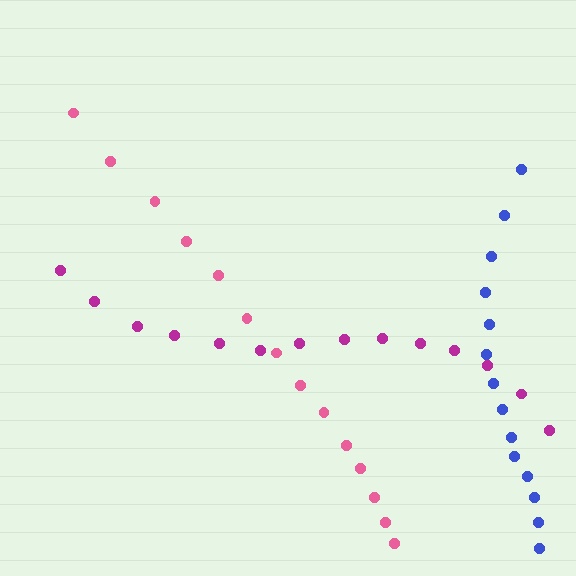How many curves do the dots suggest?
There are 3 distinct paths.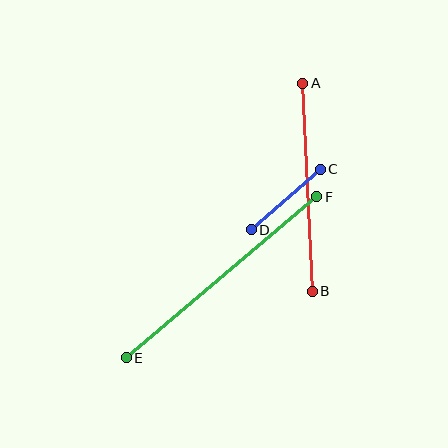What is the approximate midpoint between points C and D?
The midpoint is at approximately (286, 200) pixels.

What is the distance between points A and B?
The distance is approximately 208 pixels.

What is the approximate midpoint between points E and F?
The midpoint is at approximately (221, 277) pixels.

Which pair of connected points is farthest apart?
Points E and F are farthest apart.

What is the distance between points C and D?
The distance is approximately 92 pixels.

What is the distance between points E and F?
The distance is approximately 249 pixels.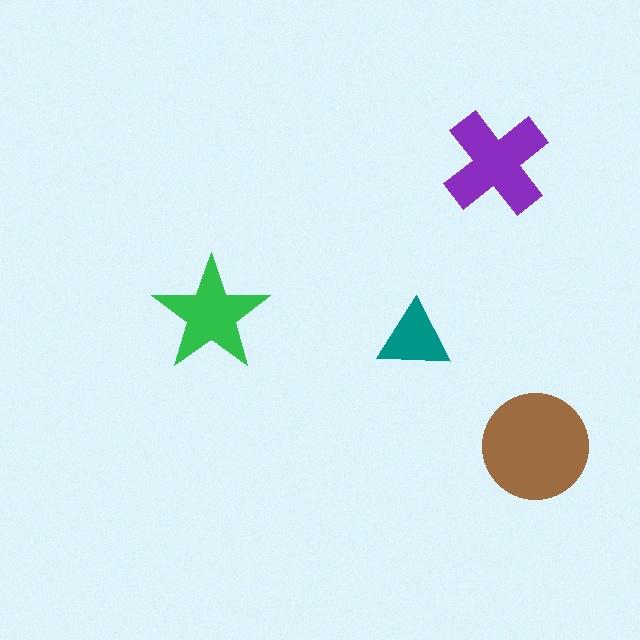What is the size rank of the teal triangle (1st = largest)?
4th.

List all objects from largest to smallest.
The brown circle, the purple cross, the green star, the teal triangle.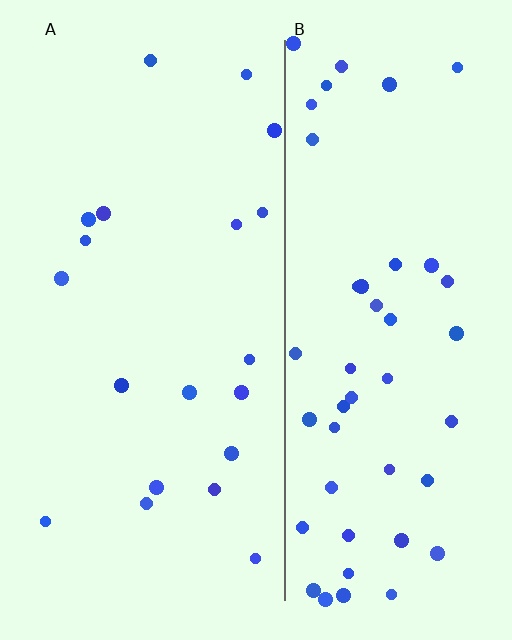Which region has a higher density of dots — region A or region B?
B (the right).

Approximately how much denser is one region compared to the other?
Approximately 2.4× — region B over region A.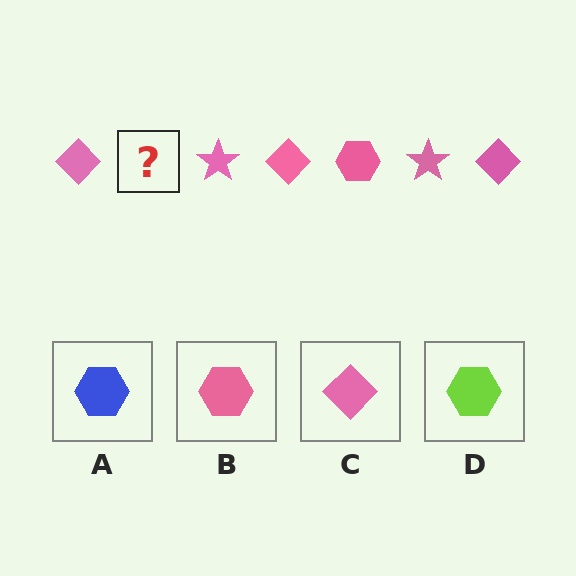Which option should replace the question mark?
Option B.